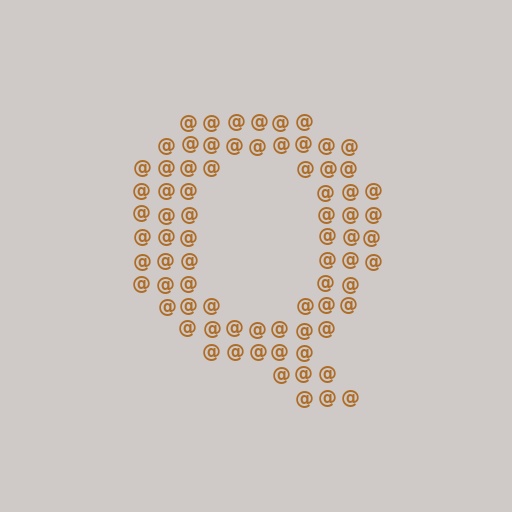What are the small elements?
The small elements are at signs.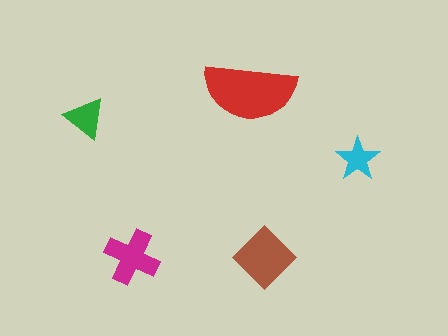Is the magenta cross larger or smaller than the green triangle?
Larger.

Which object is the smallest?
The cyan star.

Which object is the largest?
The red semicircle.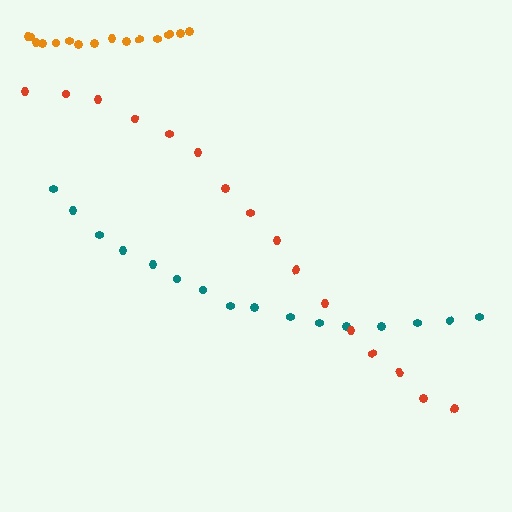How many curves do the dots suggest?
There are 3 distinct paths.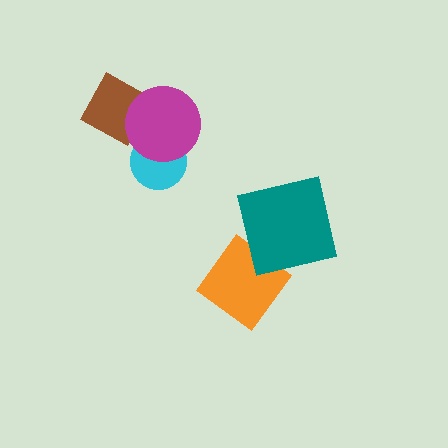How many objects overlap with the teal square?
1 object overlaps with the teal square.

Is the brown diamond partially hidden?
Yes, it is partially covered by another shape.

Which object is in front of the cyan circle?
The magenta circle is in front of the cyan circle.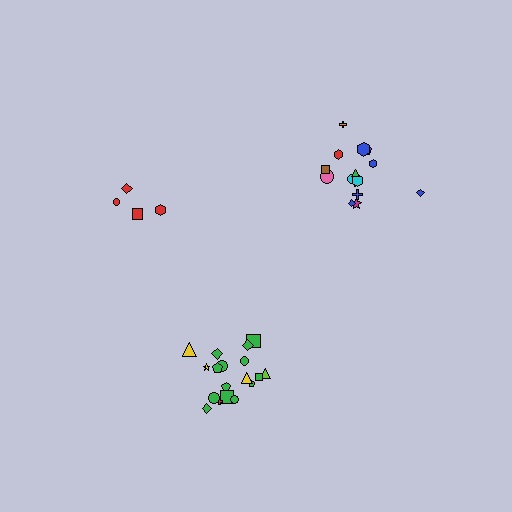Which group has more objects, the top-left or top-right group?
The top-right group.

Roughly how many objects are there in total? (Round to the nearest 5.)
Roughly 35 objects in total.